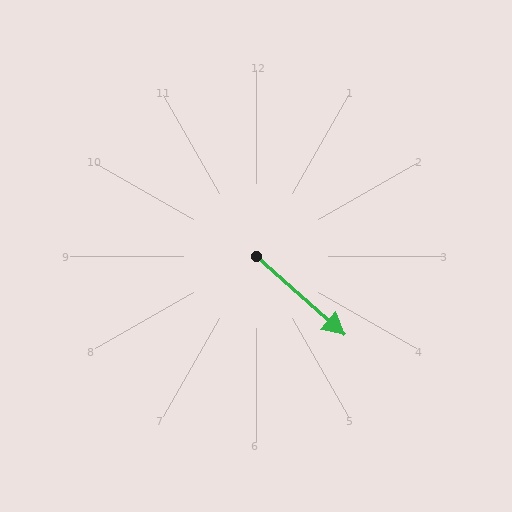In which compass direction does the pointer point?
Southeast.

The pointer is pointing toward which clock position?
Roughly 4 o'clock.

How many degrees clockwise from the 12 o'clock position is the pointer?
Approximately 132 degrees.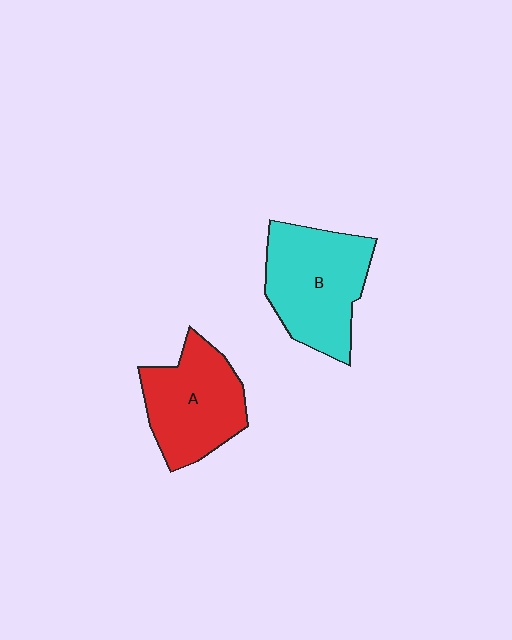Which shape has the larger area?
Shape B (cyan).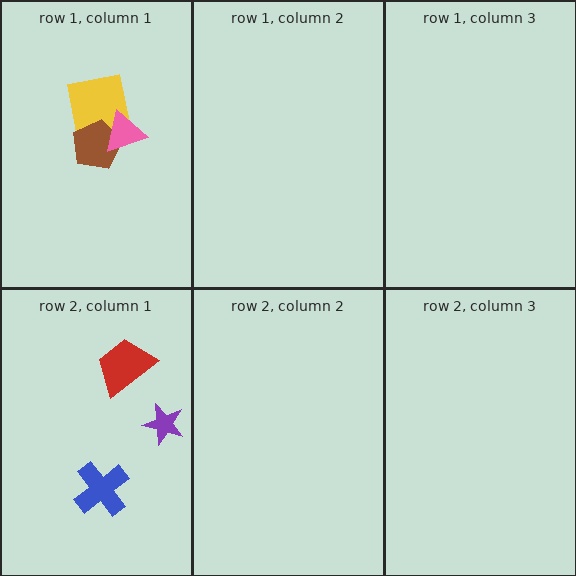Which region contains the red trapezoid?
The row 2, column 1 region.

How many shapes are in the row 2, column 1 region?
3.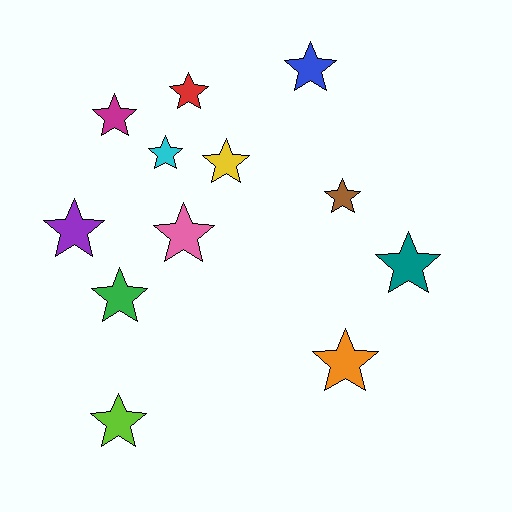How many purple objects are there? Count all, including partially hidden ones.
There is 1 purple object.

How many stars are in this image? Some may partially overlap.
There are 12 stars.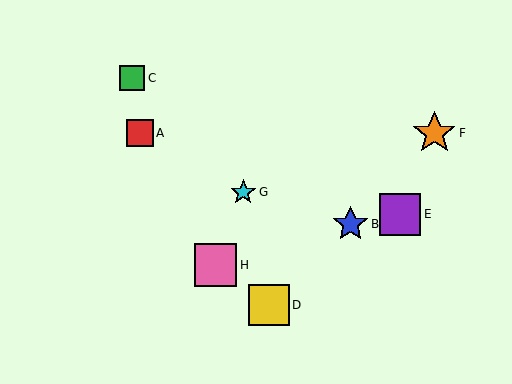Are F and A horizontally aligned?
Yes, both are at y≈133.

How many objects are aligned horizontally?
2 objects (A, F) are aligned horizontally.